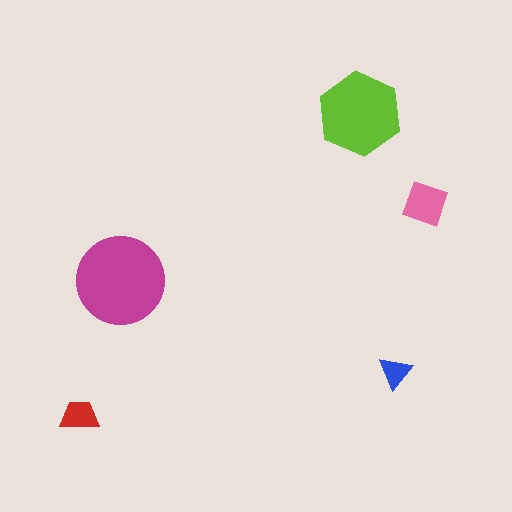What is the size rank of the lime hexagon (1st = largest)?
2nd.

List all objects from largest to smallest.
The magenta circle, the lime hexagon, the pink diamond, the red trapezoid, the blue triangle.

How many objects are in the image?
There are 5 objects in the image.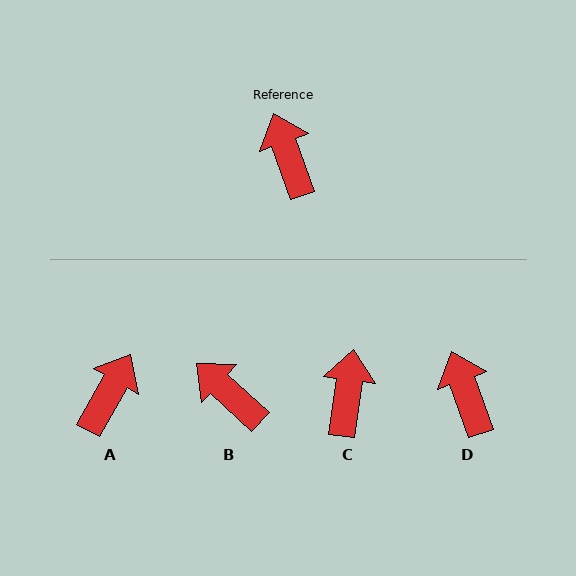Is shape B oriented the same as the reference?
No, it is off by about 28 degrees.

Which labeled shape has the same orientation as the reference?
D.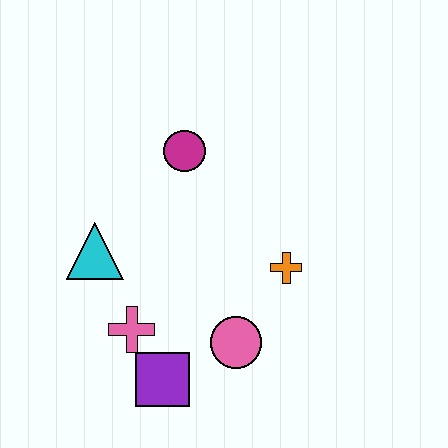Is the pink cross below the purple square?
No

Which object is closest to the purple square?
The pink cross is closest to the purple square.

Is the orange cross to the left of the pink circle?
No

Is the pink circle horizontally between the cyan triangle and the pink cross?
No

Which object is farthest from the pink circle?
The magenta circle is farthest from the pink circle.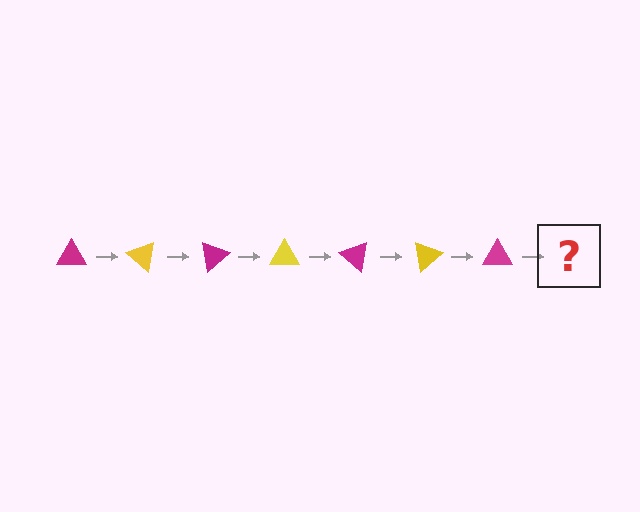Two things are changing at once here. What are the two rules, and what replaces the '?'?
The two rules are that it rotates 40 degrees each step and the color cycles through magenta and yellow. The '?' should be a yellow triangle, rotated 280 degrees from the start.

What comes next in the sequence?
The next element should be a yellow triangle, rotated 280 degrees from the start.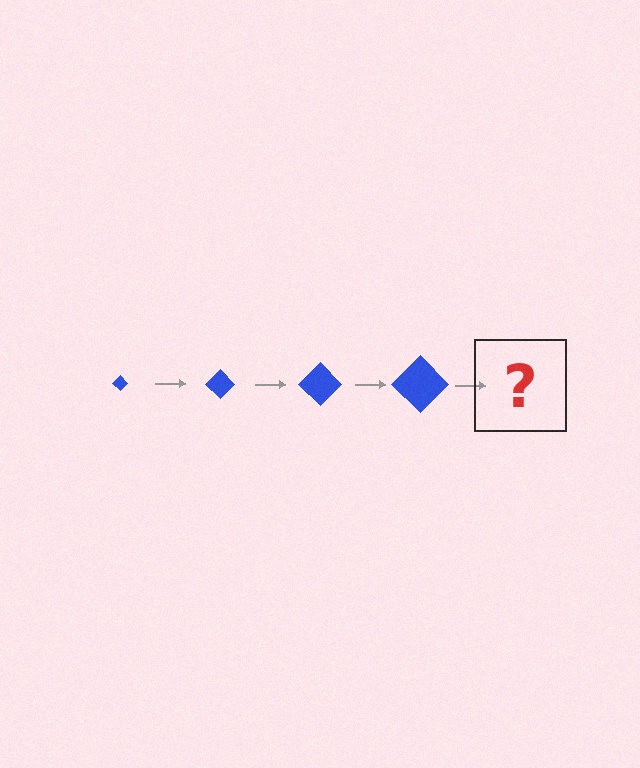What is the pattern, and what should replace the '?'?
The pattern is that the diamond gets progressively larger each step. The '?' should be a blue diamond, larger than the previous one.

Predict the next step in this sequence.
The next step is a blue diamond, larger than the previous one.